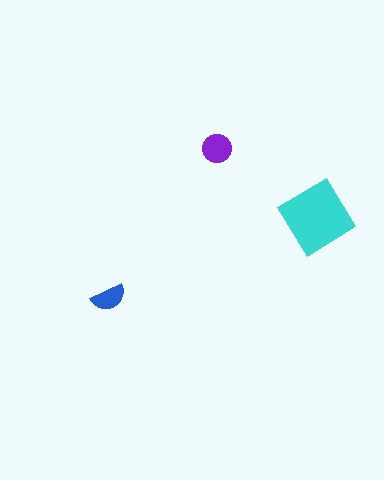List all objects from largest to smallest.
The cyan diamond, the purple circle, the blue semicircle.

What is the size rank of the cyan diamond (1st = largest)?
1st.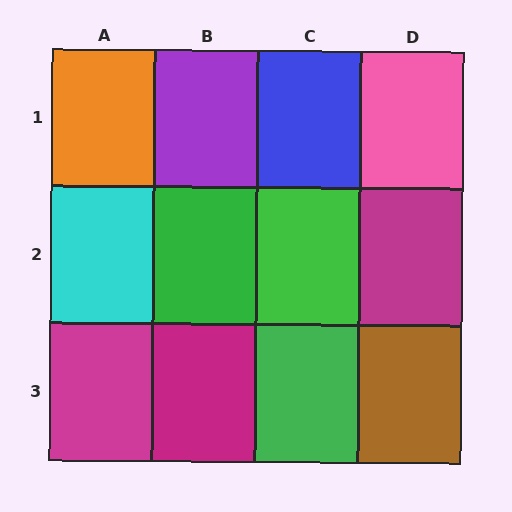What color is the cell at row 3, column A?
Magenta.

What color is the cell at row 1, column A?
Orange.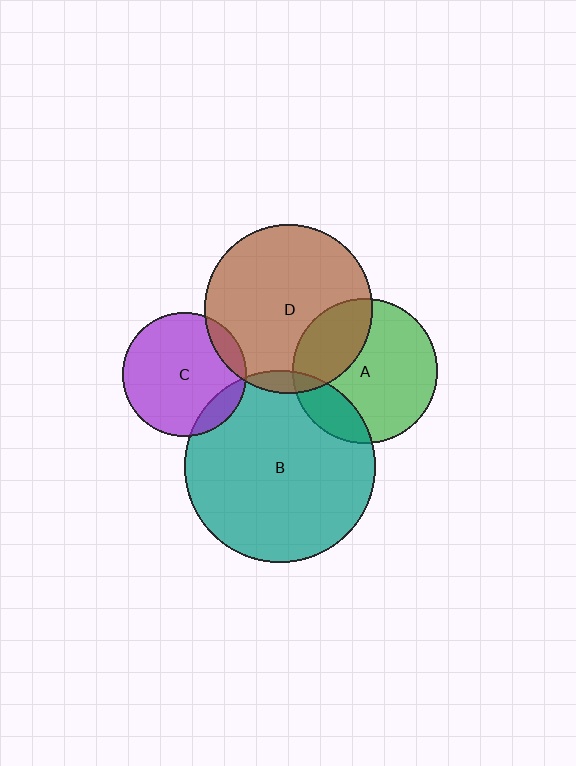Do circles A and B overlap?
Yes.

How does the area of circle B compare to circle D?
Approximately 1.3 times.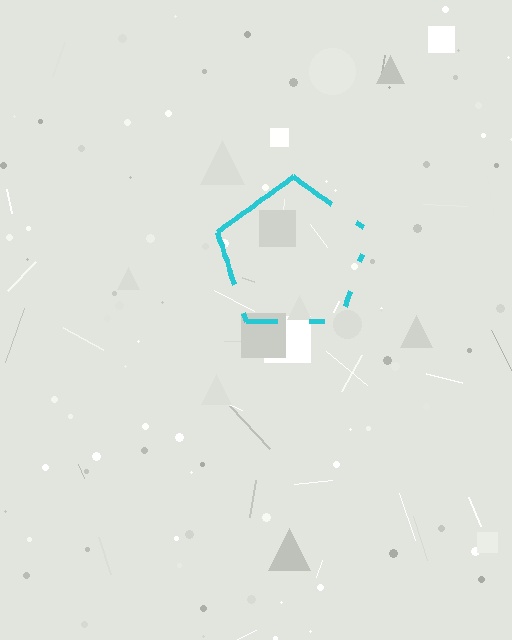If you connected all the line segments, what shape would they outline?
They would outline a pentagon.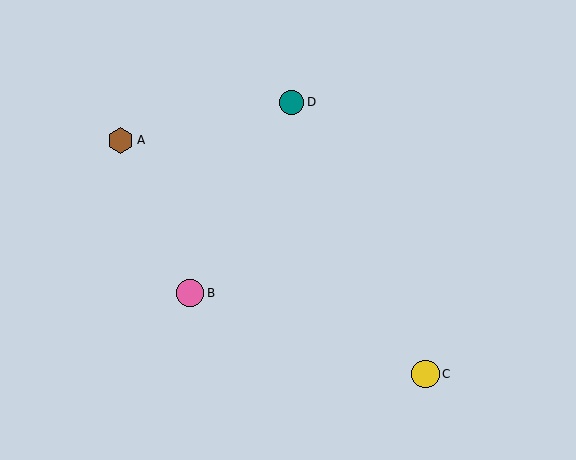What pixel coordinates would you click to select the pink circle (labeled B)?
Click at (190, 293) to select the pink circle B.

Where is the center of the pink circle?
The center of the pink circle is at (190, 293).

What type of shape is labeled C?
Shape C is a yellow circle.